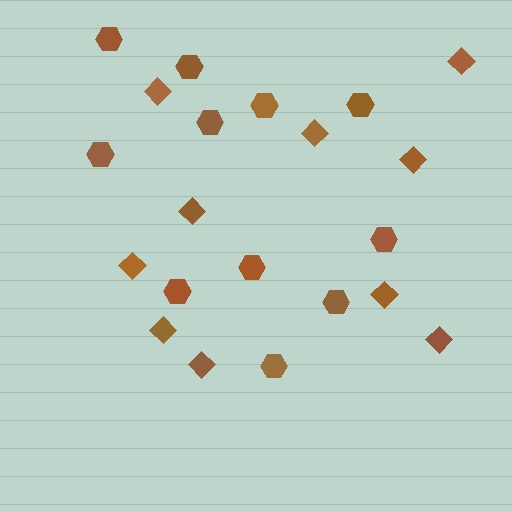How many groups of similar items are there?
There are 2 groups: one group of diamonds (10) and one group of hexagons (11).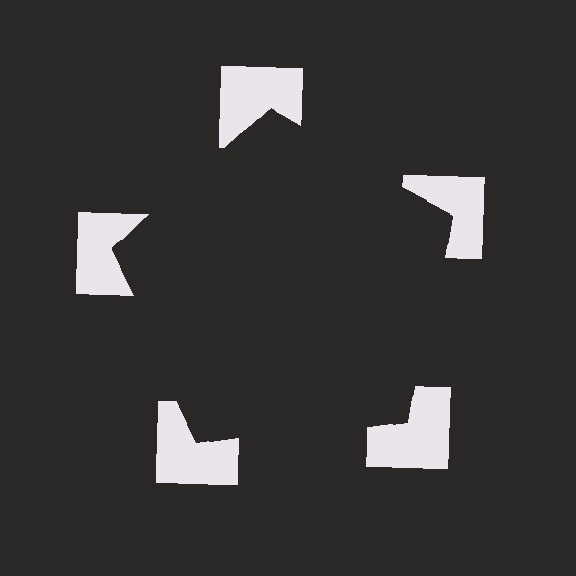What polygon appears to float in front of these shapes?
An illusory pentagon — its edges are inferred from the aligned wedge cuts in the notched squares, not physically drawn.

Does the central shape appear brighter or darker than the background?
It typically appears slightly darker than the background, even though no actual brightness change is drawn.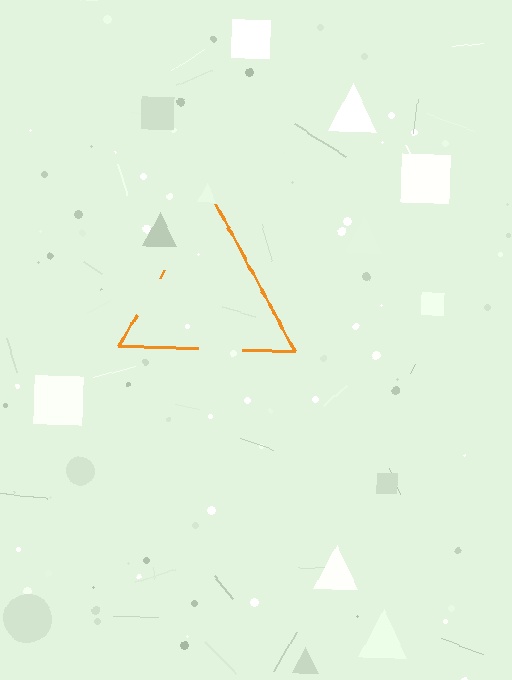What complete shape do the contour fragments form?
The contour fragments form a triangle.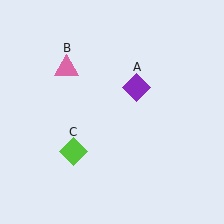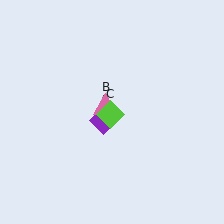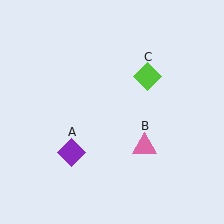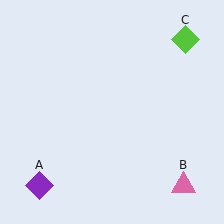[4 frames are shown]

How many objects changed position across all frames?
3 objects changed position: purple diamond (object A), pink triangle (object B), lime diamond (object C).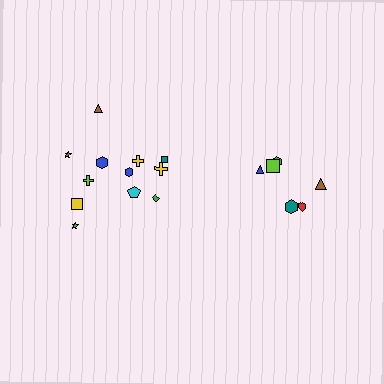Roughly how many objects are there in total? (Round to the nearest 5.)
Roughly 20 objects in total.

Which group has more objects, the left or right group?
The left group.